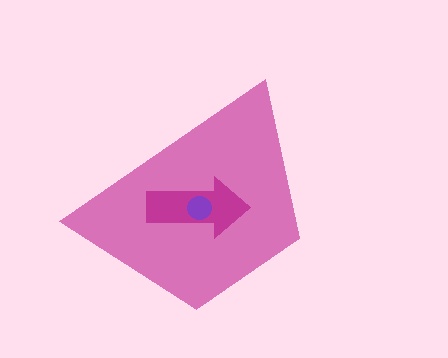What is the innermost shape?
The purple circle.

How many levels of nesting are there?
3.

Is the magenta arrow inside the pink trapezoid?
Yes.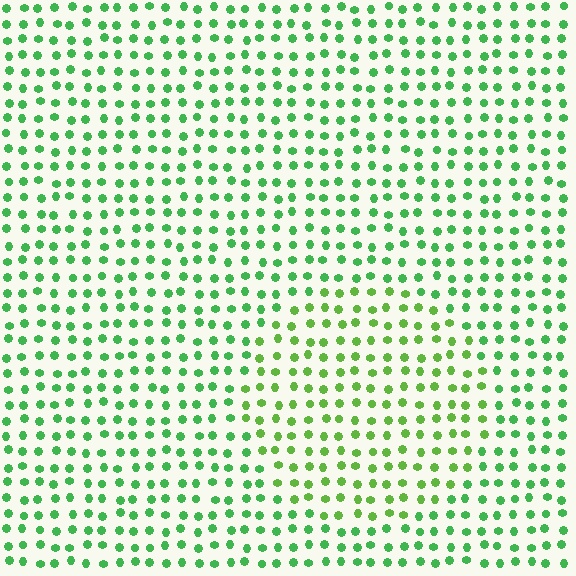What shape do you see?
I see a circle.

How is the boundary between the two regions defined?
The boundary is defined purely by a slight shift in hue (about 25 degrees). Spacing, size, and orientation are identical on both sides.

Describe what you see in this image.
The image is filled with small green elements in a uniform arrangement. A circle-shaped region is visible where the elements are tinted to a slightly different hue, forming a subtle color boundary.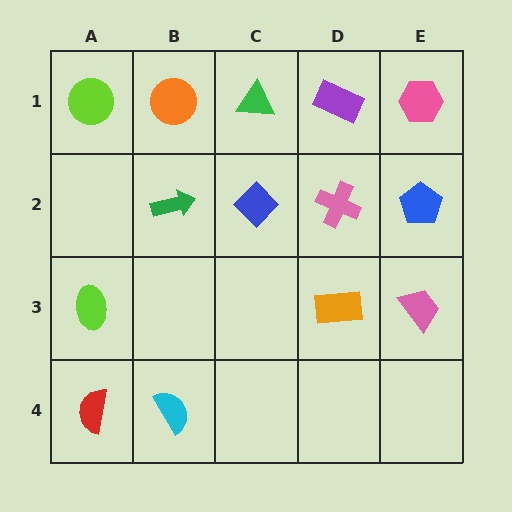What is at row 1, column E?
A pink hexagon.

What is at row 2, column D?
A pink cross.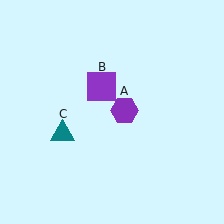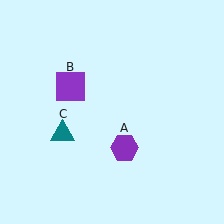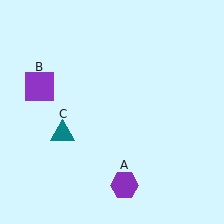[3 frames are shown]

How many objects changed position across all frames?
2 objects changed position: purple hexagon (object A), purple square (object B).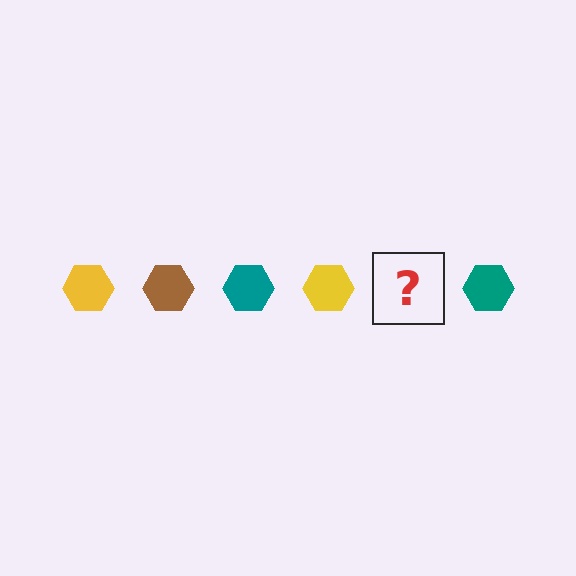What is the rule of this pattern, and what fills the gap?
The rule is that the pattern cycles through yellow, brown, teal hexagons. The gap should be filled with a brown hexagon.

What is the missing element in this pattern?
The missing element is a brown hexagon.